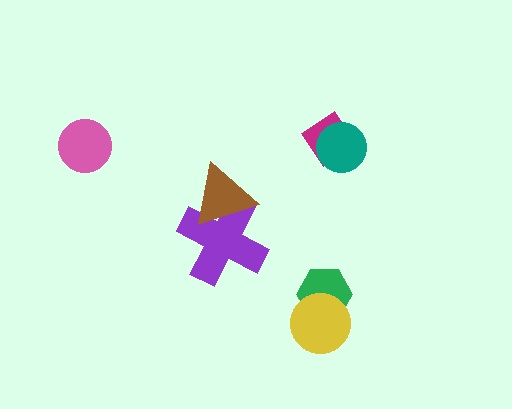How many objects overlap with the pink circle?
0 objects overlap with the pink circle.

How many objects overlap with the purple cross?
1 object overlaps with the purple cross.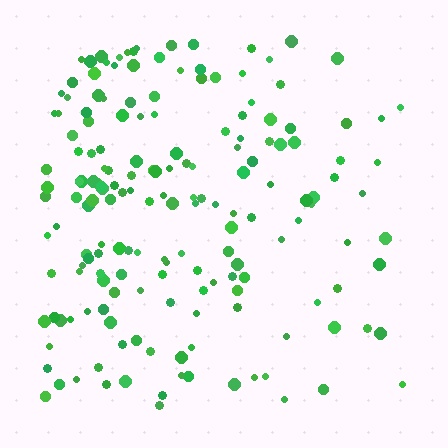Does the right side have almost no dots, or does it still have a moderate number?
Still a moderate number, just noticeably fewer than the left.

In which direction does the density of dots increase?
From right to left, with the left side densest.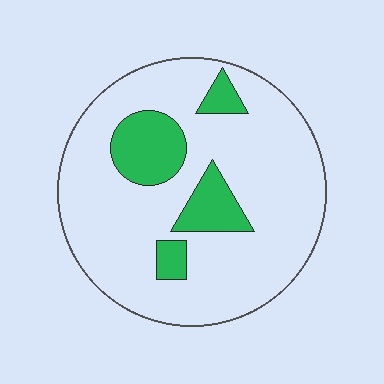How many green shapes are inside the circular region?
4.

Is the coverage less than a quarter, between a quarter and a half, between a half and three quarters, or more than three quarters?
Less than a quarter.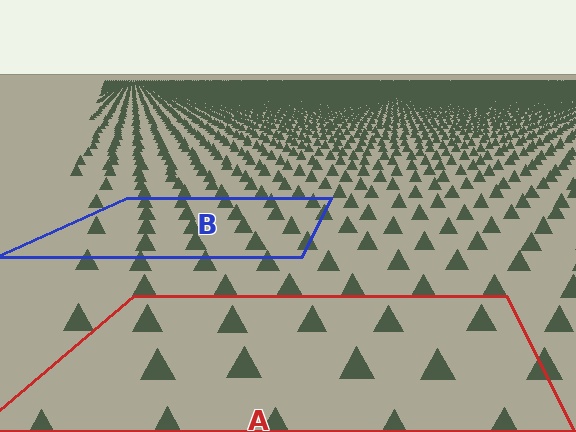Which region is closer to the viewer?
Region A is closer. The texture elements there are larger and more spread out.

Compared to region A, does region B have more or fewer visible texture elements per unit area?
Region B has more texture elements per unit area — they are packed more densely because it is farther away.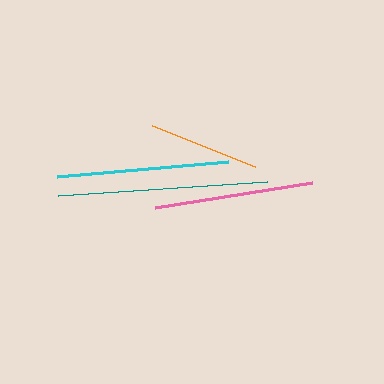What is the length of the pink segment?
The pink segment is approximately 159 pixels long.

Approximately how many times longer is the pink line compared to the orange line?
The pink line is approximately 1.4 times the length of the orange line.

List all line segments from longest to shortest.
From longest to shortest: teal, cyan, pink, orange.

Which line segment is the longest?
The teal line is the longest at approximately 210 pixels.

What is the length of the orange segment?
The orange segment is approximately 110 pixels long.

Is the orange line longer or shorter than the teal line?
The teal line is longer than the orange line.